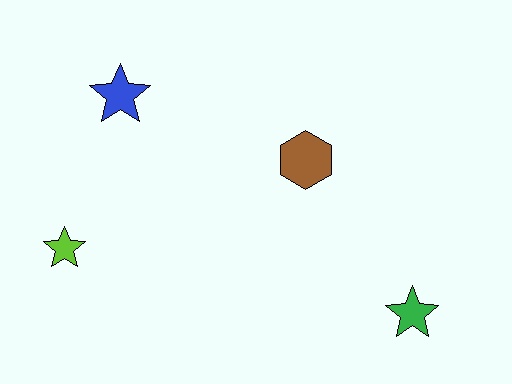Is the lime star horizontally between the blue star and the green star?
No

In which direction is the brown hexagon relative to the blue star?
The brown hexagon is to the right of the blue star.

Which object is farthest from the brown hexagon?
The lime star is farthest from the brown hexagon.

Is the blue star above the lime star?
Yes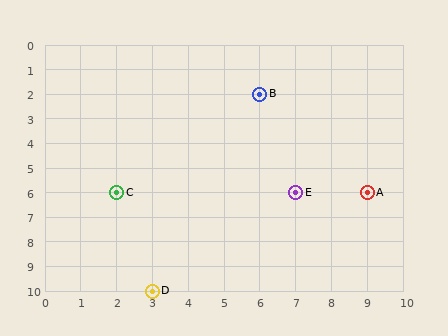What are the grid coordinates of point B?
Point B is at grid coordinates (6, 2).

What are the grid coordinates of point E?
Point E is at grid coordinates (7, 6).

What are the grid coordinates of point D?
Point D is at grid coordinates (3, 10).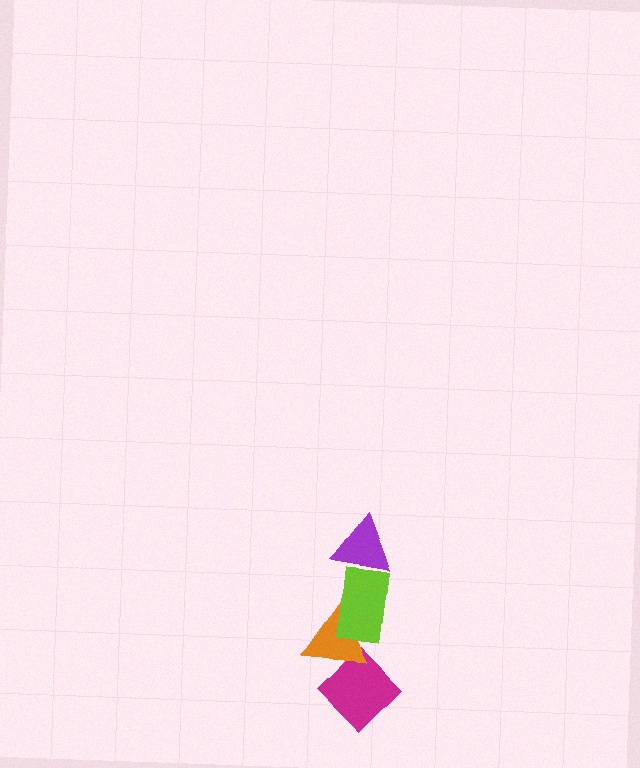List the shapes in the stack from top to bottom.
From top to bottom: the purple triangle, the lime rectangle, the orange triangle, the magenta diamond.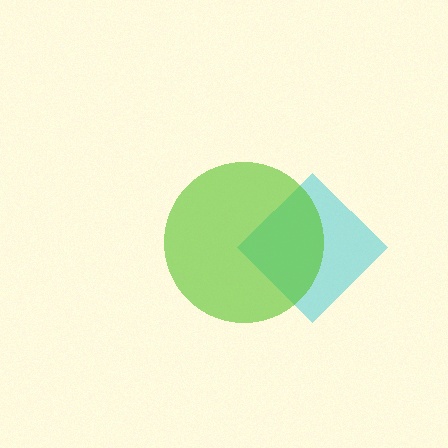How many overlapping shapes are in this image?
There are 2 overlapping shapes in the image.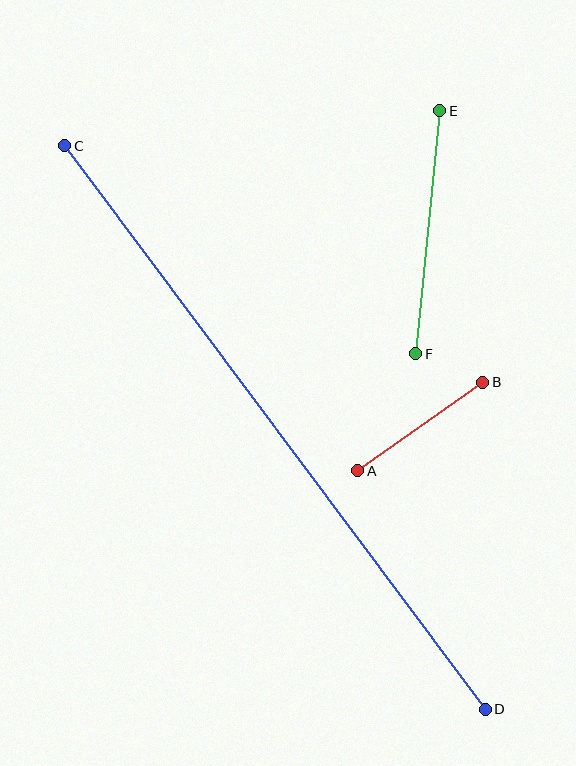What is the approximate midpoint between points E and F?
The midpoint is at approximately (428, 232) pixels.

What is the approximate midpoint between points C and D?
The midpoint is at approximately (275, 427) pixels.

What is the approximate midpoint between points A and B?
The midpoint is at approximately (420, 427) pixels.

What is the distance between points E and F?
The distance is approximately 244 pixels.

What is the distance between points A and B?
The distance is approximately 153 pixels.